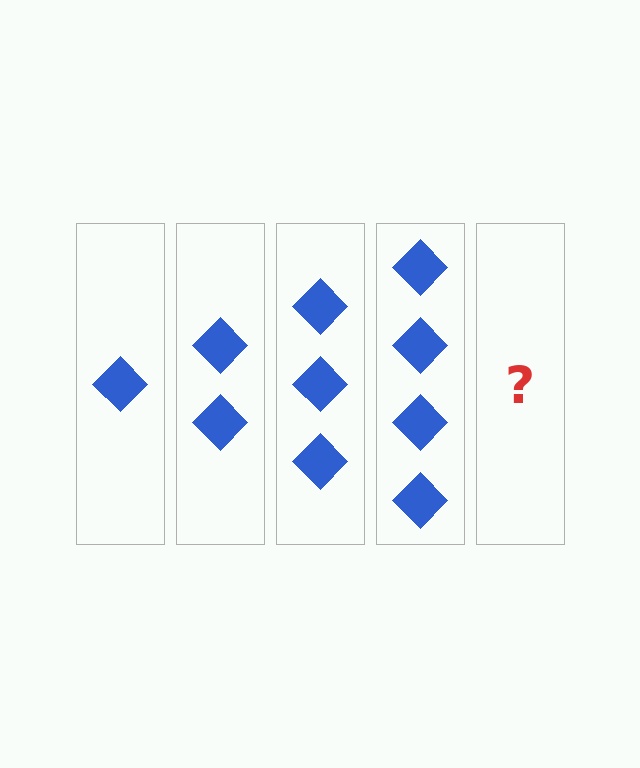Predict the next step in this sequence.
The next step is 5 diamonds.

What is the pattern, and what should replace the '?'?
The pattern is that each step adds one more diamond. The '?' should be 5 diamonds.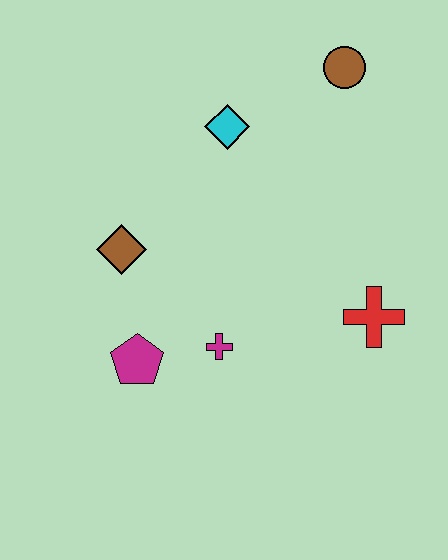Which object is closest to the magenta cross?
The magenta pentagon is closest to the magenta cross.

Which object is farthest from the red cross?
The brown diamond is farthest from the red cross.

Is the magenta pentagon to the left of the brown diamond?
No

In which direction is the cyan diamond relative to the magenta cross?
The cyan diamond is above the magenta cross.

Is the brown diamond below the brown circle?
Yes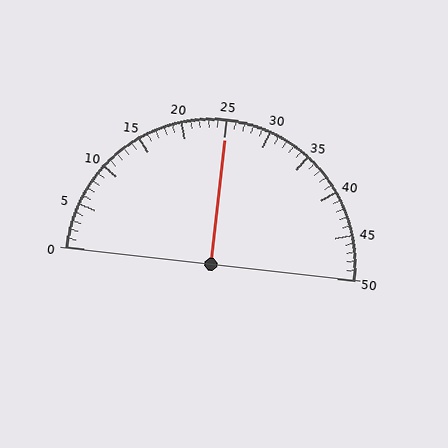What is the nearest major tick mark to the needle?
The nearest major tick mark is 25.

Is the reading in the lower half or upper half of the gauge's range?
The reading is in the upper half of the range (0 to 50).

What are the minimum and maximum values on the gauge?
The gauge ranges from 0 to 50.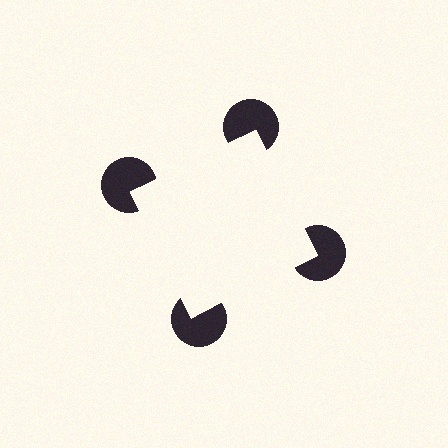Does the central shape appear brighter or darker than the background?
It typically appears slightly brighter than the background, even though no actual brightness change is drawn.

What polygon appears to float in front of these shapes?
An illusory square — its edges are inferred from the aligned wedge cuts in the pac-man discs, not physically drawn.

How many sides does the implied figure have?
4 sides.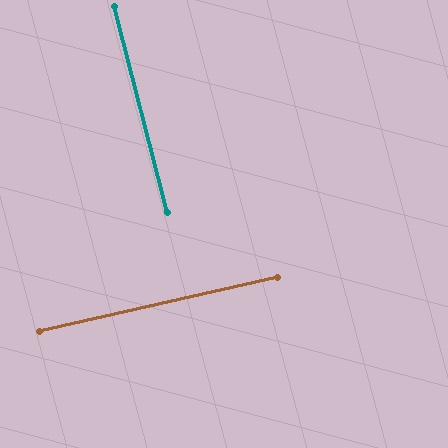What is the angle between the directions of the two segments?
Approximately 88 degrees.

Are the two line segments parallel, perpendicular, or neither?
Perpendicular — they meet at approximately 88°.